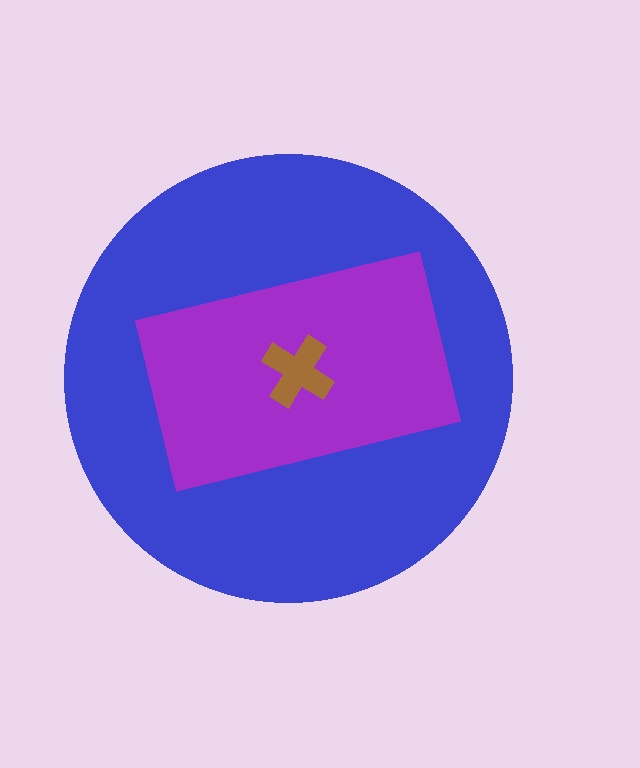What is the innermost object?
The brown cross.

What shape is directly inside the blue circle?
The purple rectangle.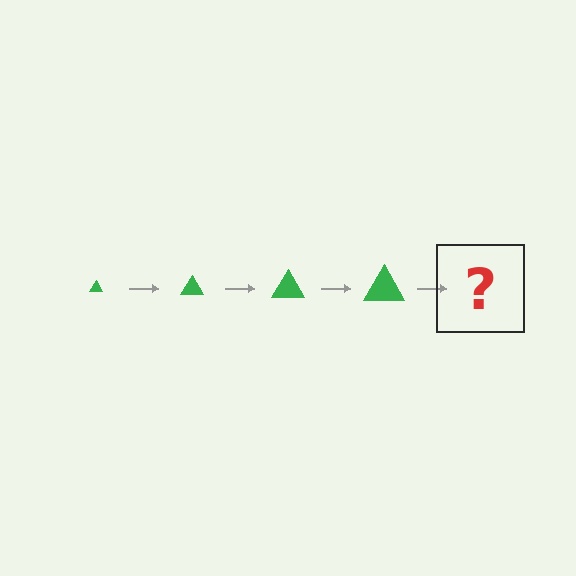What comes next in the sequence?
The next element should be a green triangle, larger than the previous one.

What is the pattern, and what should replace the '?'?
The pattern is that the triangle gets progressively larger each step. The '?' should be a green triangle, larger than the previous one.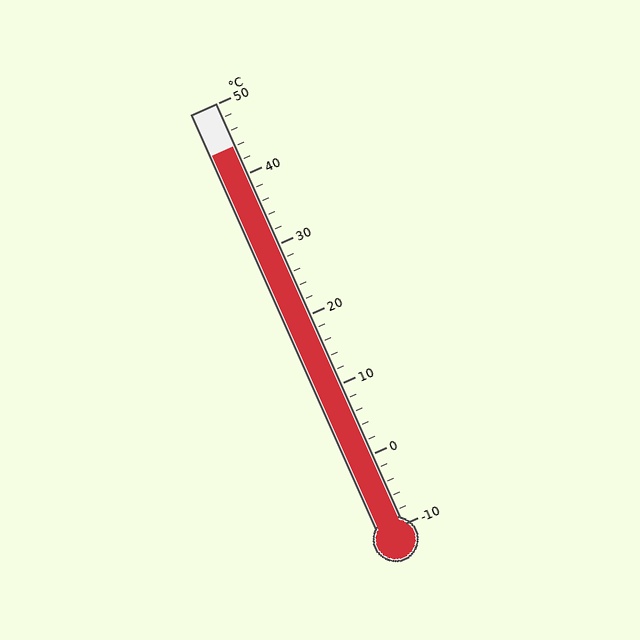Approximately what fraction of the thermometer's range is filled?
The thermometer is filled to approximately 90% of its range.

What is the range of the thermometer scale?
The thermometer scale ranges from -10°C to 50°C.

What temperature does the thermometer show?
The thermometer shows approximately 44°C.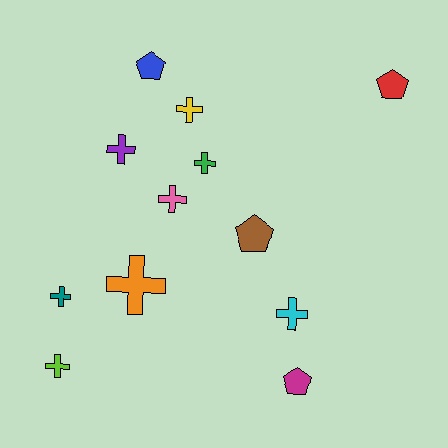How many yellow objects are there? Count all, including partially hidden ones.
There is 1 yellow object.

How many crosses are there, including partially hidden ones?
There are 8 crosses.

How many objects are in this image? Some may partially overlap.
There are 12 objects.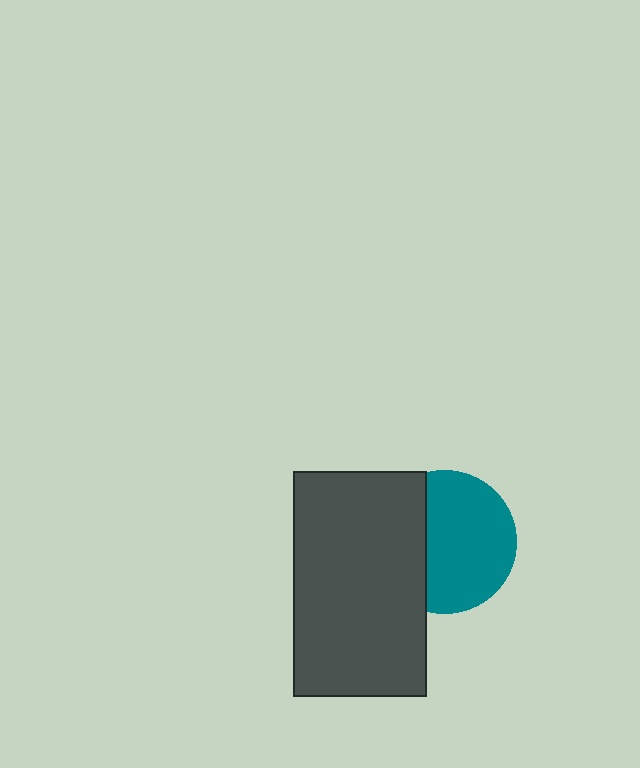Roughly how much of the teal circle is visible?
About half of it is visible (roughly 65%).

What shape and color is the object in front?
The object in front is a dark gray rectangle.